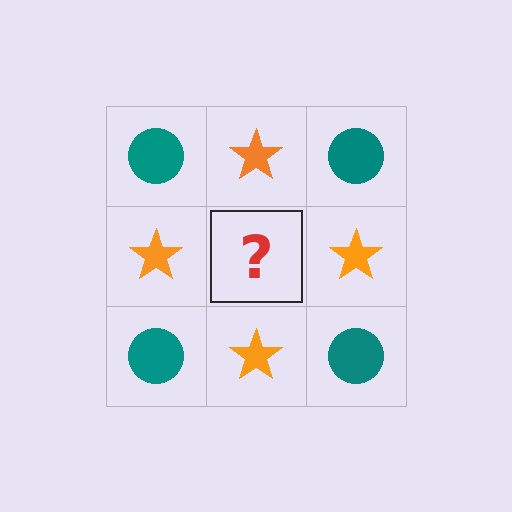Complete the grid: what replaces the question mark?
The question mark should be replaced with a teal circle.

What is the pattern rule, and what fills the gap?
The rule is that it alternates teal circle and orange star in a checkerboard pattern. The gap should be filled with a teal circle.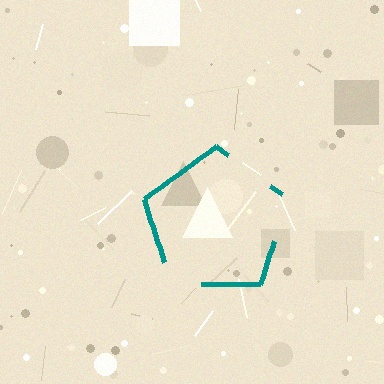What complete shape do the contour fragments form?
The contour fragments form a pentagon.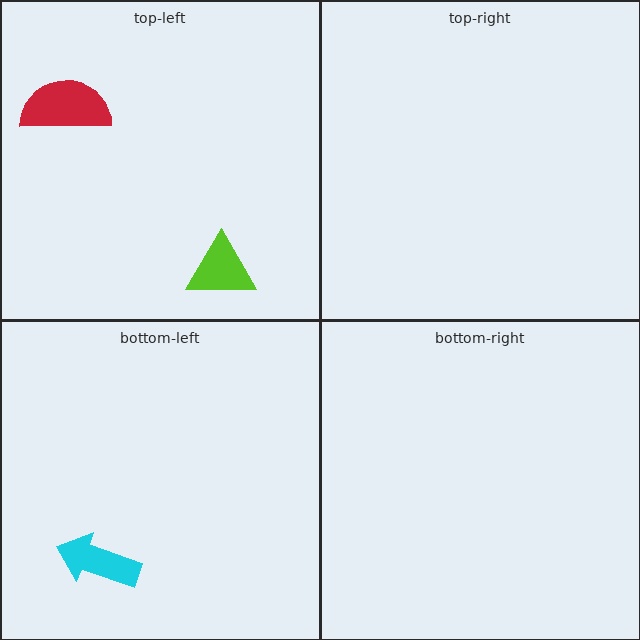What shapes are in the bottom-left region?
The cyan arrow.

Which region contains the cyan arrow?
The bottom-left region.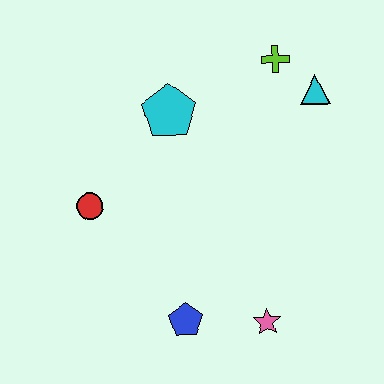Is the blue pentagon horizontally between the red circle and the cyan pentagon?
No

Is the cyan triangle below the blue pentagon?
No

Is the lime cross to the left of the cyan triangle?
Yes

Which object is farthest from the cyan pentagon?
The pink star is farthest from the cyan pentagon.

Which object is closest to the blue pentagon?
The pink star is closest to the blue pentagon.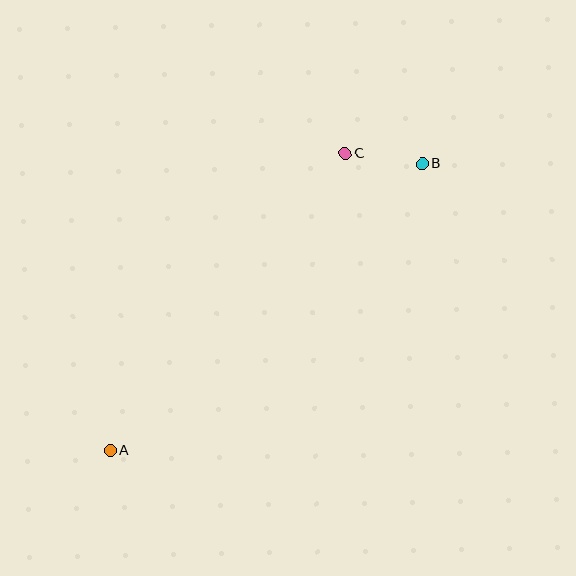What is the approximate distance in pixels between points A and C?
The distance between A and C is approximately 379 pixels.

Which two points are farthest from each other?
Points A and B are farthest from each other.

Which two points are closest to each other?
Points B and C are closest to each other.